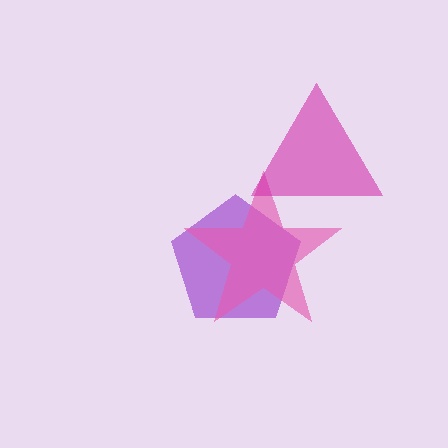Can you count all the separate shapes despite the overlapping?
Yes, there are 3 separate shapes.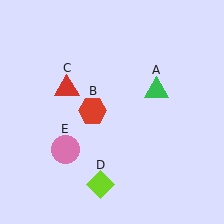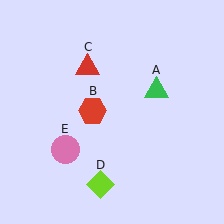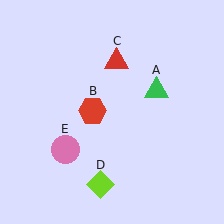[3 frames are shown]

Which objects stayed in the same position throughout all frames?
Green triangle (object A) and red hexagon (object B) and lime diamond (object D) and pink circle (object E) remained stationary.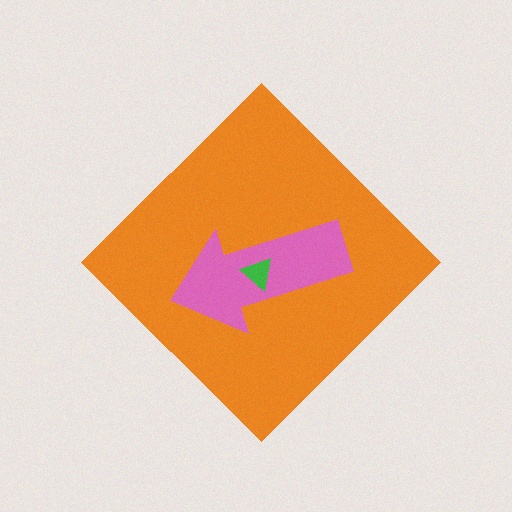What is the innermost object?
The green triangle.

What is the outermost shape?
The orange diamond.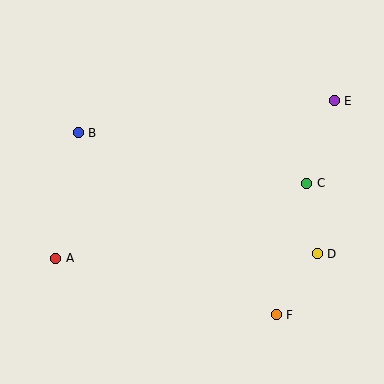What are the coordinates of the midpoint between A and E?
The midpoint between A and E is at (195, 180).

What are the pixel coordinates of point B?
Point B is at (78, 133).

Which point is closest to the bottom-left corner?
Point A is closest to the bottom-left corner.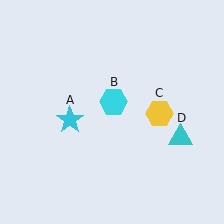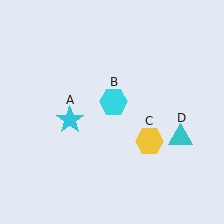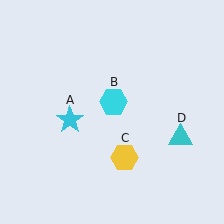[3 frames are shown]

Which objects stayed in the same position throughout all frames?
Cyan star (object A) and cyan hexagon (object B) and cyan triangle (object D) remained stationary.